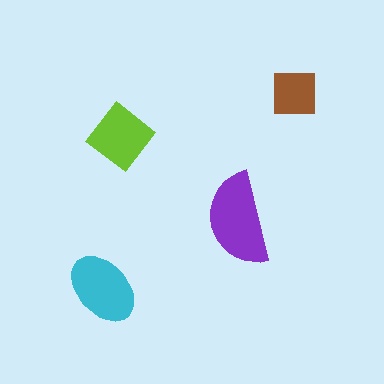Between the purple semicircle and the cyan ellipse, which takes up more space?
The purple semicircle.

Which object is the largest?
The purple semicircle.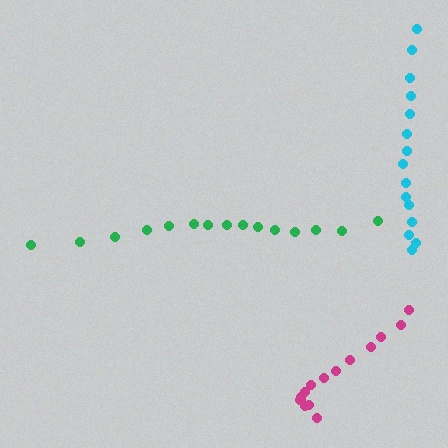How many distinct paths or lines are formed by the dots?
There are 3 distinct paths.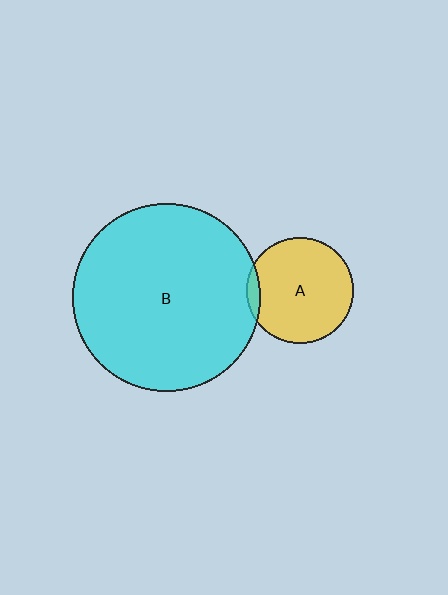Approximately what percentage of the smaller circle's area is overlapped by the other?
Approximately 5%.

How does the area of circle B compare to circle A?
Approximately 3.1 times.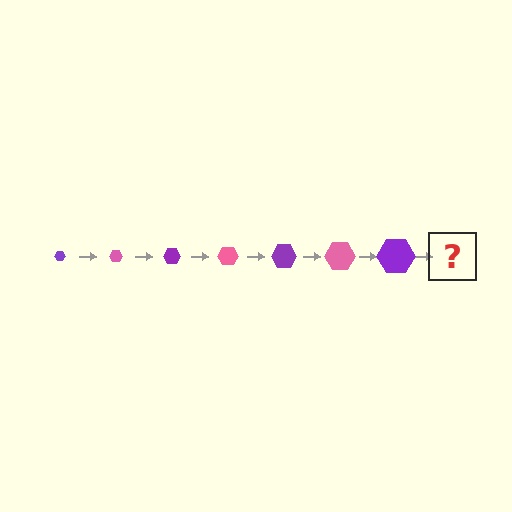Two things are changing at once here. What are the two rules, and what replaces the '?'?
The two rules are that the hexagon grows larger each step and the color cycles through purple and pink. The '?' should be a pink hexagon, larger than the previous one.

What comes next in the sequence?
The next element should be a pink hexagon, larger than the previous one.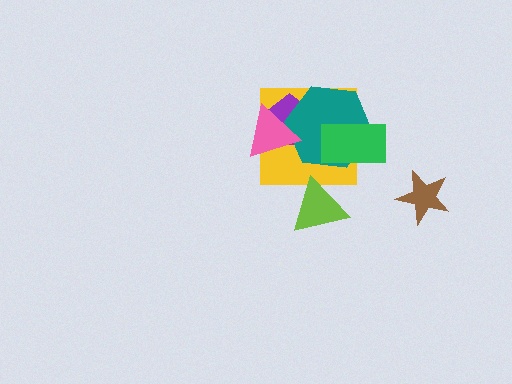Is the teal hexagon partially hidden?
Yes, it is partially covered by another shape.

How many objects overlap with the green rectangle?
2 objects overlap with the green rectangle.